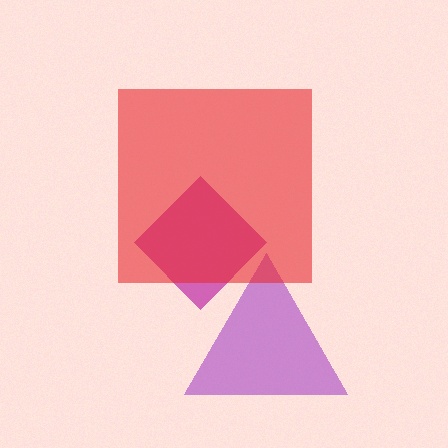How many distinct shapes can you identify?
There are 3 distinct shapes: a magenta diamond, a purple triangle, a red square.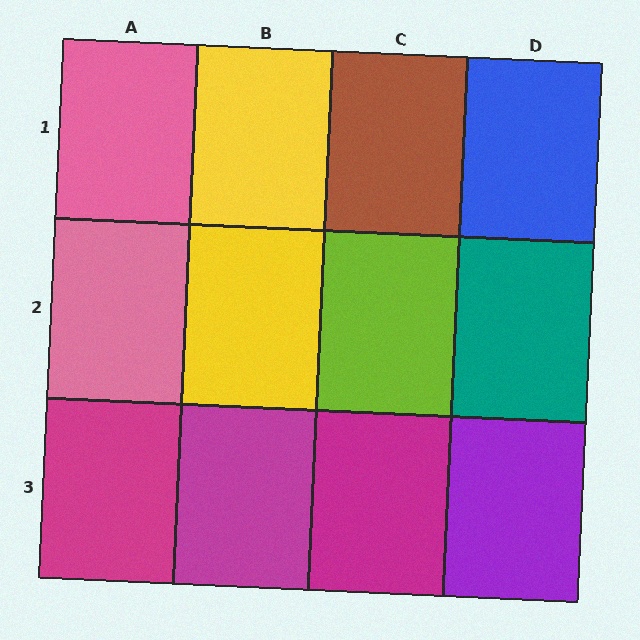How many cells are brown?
1 cell is brown.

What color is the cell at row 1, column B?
Yellow.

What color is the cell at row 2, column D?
Teal.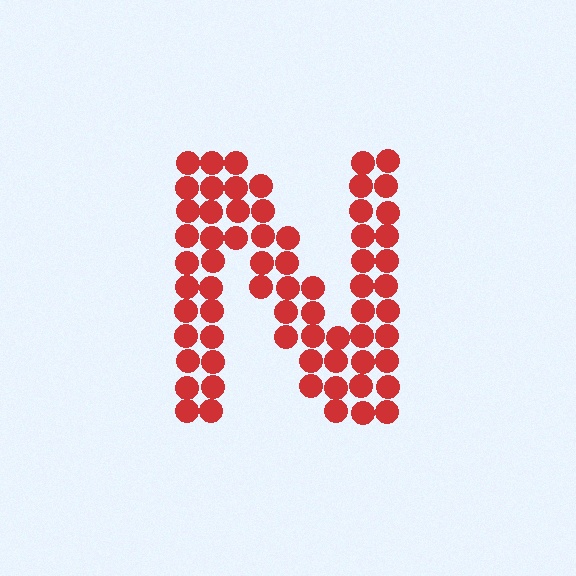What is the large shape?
The large shape is the letter N.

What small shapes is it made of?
It is made of small circles.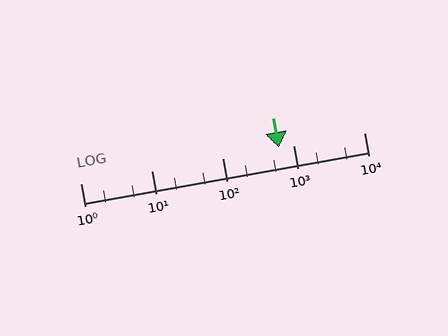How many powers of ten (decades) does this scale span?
The scale spans 4 decades, from 1 to 10000.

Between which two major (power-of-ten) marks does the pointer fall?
The pointer is between 100 and 1000.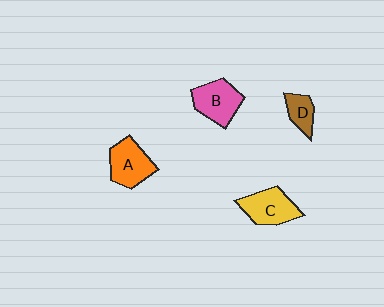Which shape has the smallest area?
Shape D (brown).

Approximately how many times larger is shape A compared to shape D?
Approximately 1.8 times.